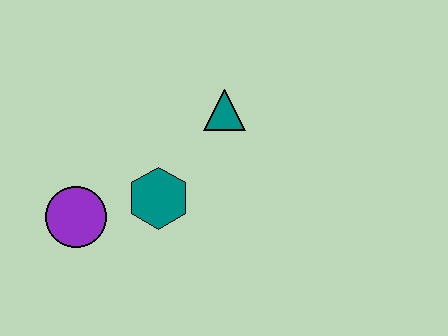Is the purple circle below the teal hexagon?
Yes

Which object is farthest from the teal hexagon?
The teal triangle is farthest from the teal hexagon.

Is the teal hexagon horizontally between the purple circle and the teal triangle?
Yes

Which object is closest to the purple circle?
The teal hexagon is closest to the purple circle.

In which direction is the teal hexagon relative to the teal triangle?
The teal hexagon is below the teal triangle.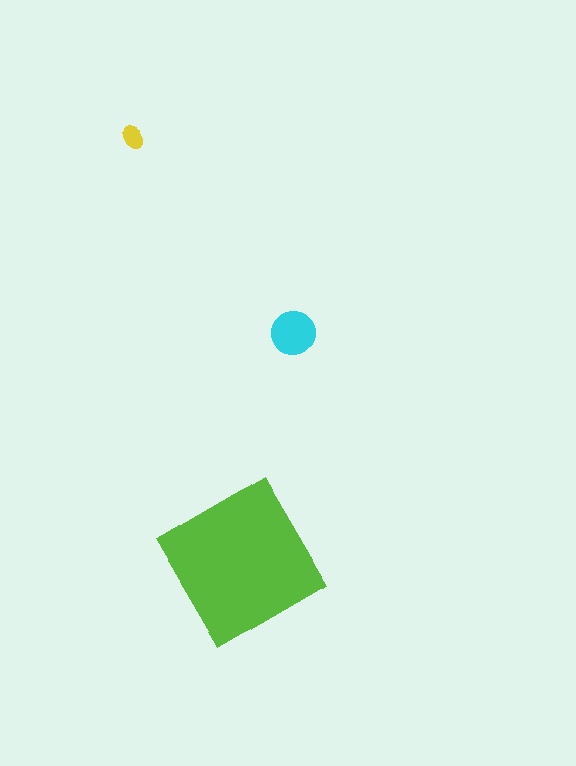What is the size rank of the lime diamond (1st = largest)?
1st.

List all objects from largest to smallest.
The lime diamond, the cyan circle, the yellow ellipse.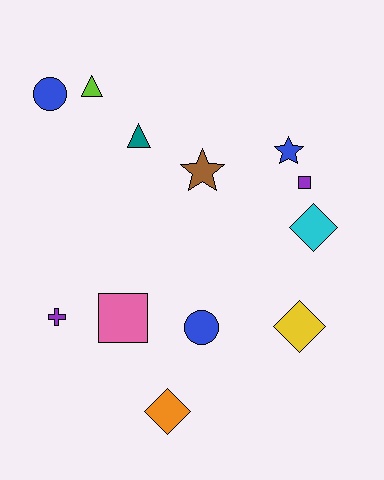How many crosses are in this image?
There is 1 cross.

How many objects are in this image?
There are 12 objects.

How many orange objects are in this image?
There is 1 orange object.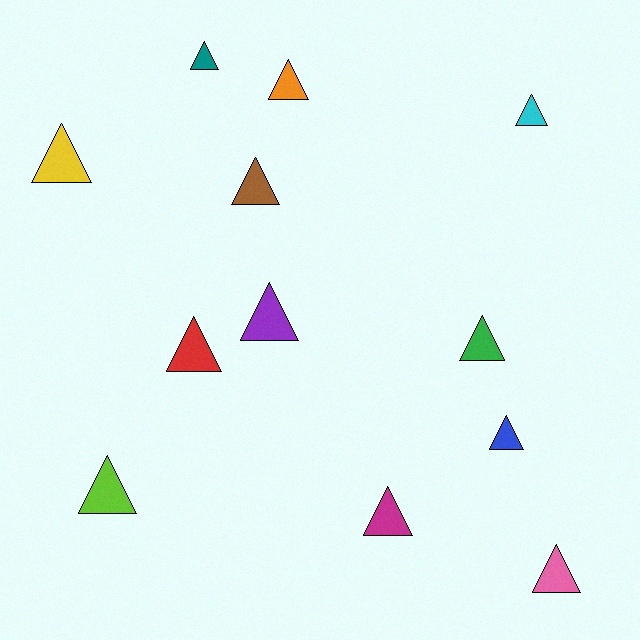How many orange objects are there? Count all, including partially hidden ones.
There is 1 orange object.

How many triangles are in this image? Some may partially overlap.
There are 12 triangles.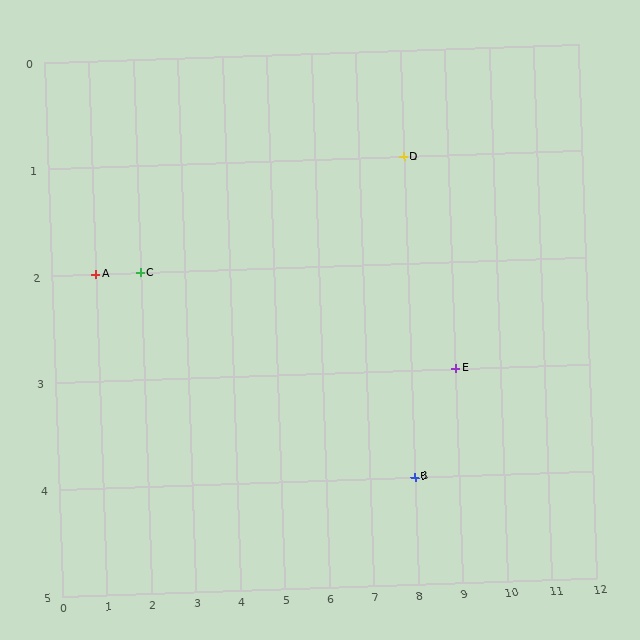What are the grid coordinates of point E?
Point E is at grid coordinates (9, 3).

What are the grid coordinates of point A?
Point A is at grid coordinates (1, 2).